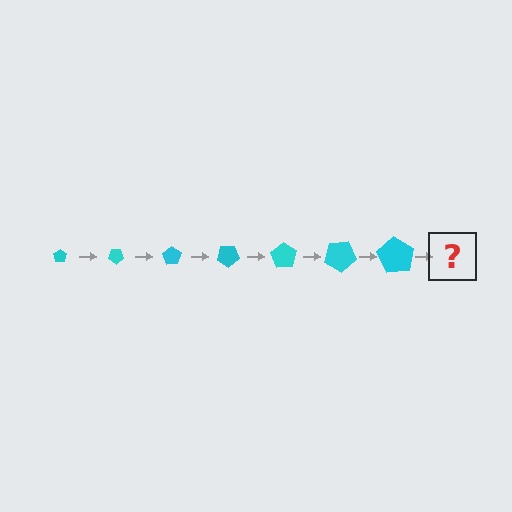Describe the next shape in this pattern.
It should be a pentagon, larger than the previous one and rotated 245 degrees from the start.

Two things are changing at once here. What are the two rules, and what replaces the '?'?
The two rules are that the pentagon grows larger each step and it rotates 35 degrees each step. The '?' should be a pentagon, larger than the previous one and rotated 245 degrees from the start.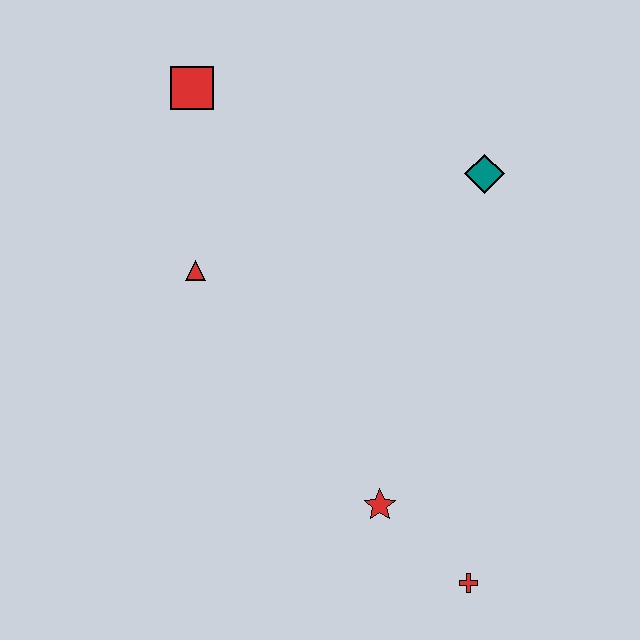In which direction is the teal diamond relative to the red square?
The teal diamond is to the right of the red square.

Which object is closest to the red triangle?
The red square is closest to the red triangle.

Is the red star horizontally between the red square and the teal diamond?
Yes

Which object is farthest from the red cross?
The red square is farthest from the red cross.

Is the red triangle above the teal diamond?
No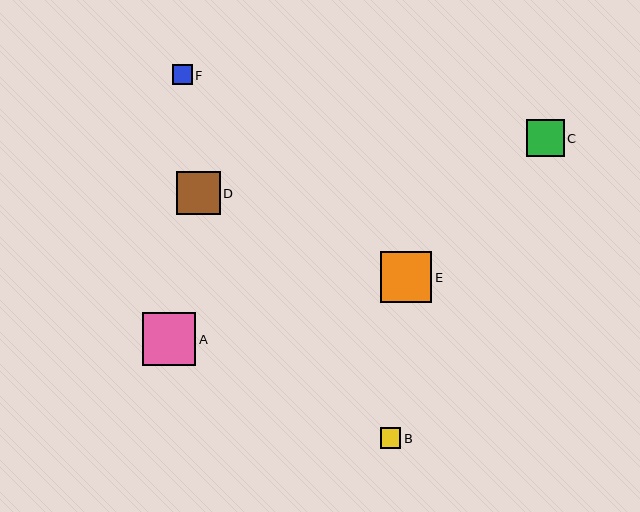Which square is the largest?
Square A is the largest with a size of approximately 53 pixels.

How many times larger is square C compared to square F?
Square C is approximately 1.9 times the size of square F.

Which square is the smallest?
Square F is the smallest with a size of approximately 20 pixels.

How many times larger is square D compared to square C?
Square D is approximately 1.2 times the size of square C.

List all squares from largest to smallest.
From largest to smallest: A, E, D, C, B, F.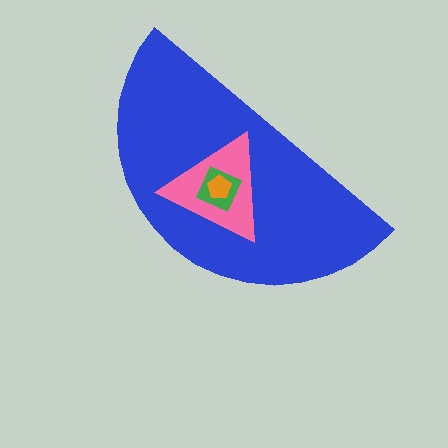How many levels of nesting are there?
4.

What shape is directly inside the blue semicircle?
The pink triangle.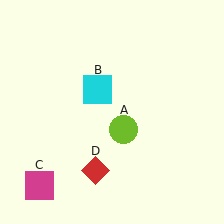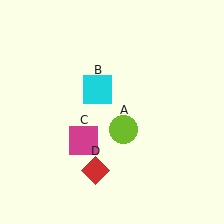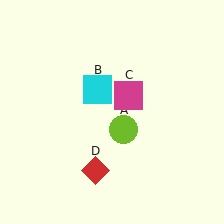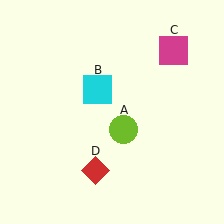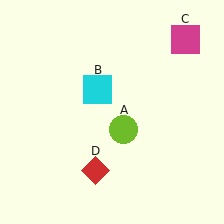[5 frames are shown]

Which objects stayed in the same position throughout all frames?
Lime circle (object A) and cyan square (object B) and red diamond (object D) remained stationary.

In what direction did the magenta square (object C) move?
The magenta square (object C) moved up and to the right.